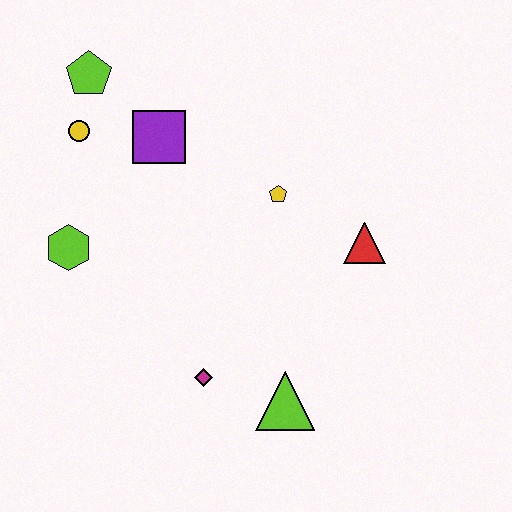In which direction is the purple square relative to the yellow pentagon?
The purple square is to the left of the yellow pentagon.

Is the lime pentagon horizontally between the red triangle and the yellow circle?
Yes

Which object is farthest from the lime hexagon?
The red triangle is farthest from the lime hexagon.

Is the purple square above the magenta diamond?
Yes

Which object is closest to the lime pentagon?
The yellow circle is closest to the lime pentagon.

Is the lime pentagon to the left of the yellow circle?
No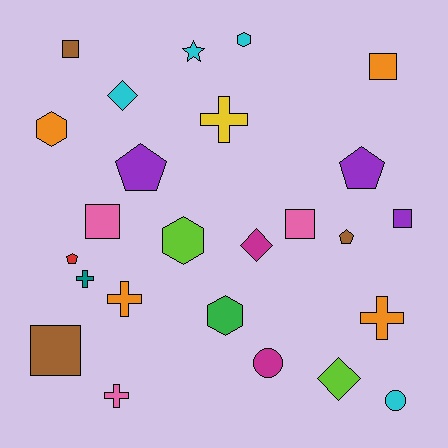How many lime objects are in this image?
There are 2 lime objects.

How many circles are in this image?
There are 2 circles.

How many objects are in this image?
There are 25 objects.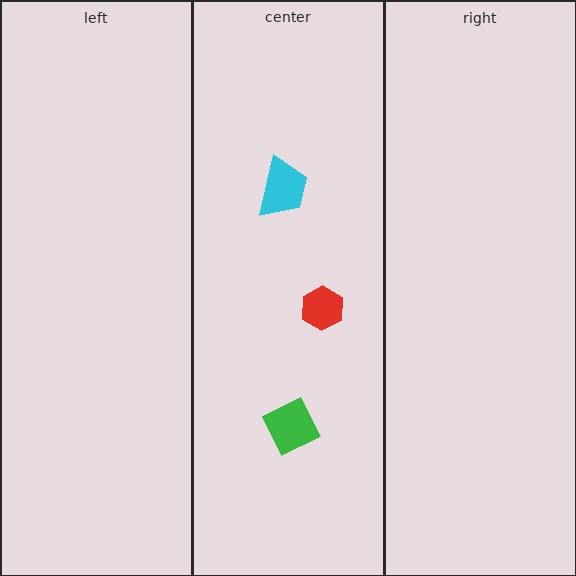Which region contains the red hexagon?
The center region.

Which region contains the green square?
The center region.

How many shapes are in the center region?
3.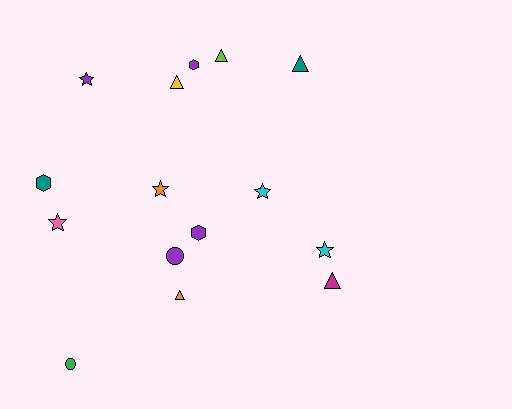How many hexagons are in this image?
There are 3 hexagons.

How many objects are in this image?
There are 15 objects.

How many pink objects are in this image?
There is 1 pink object.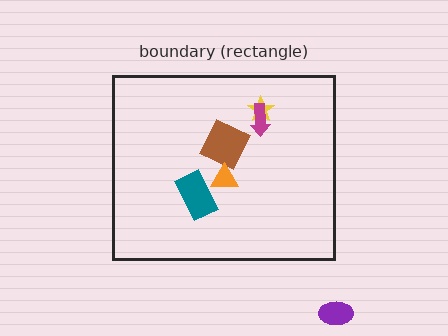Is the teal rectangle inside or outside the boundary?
Inside.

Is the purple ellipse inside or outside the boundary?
Outside.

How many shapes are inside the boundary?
5 inside, 1 outside.